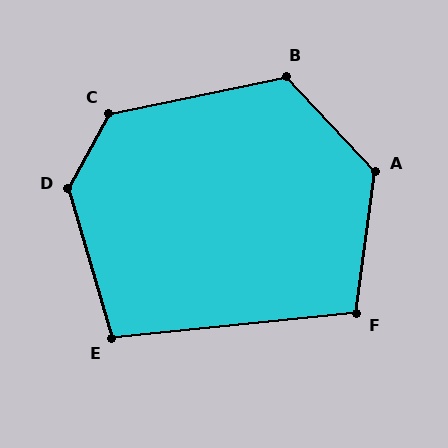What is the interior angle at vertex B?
Approximately 121 degrees (obtuse).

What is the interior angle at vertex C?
Approximately 130 degrees (obtuse).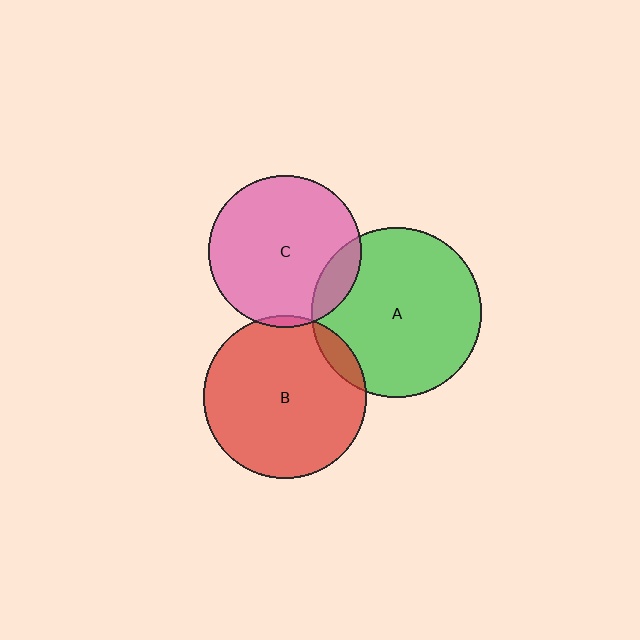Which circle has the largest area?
Circle A (green).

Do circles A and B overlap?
Yes.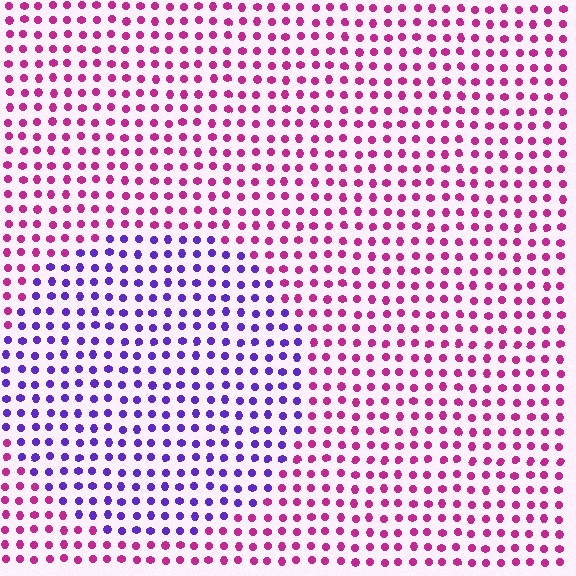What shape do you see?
I see a circle.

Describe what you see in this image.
The image is filled with small magenta elements in a uniform arrangement. A circle-shaped region is visible where the elements are tinted to a slightly different hue, forming a subtle color boundary.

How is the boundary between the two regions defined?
The boundary is defined purely by a slight shift in hue (about 58 degrees). Spacing, size, and orientation are identical on both sides.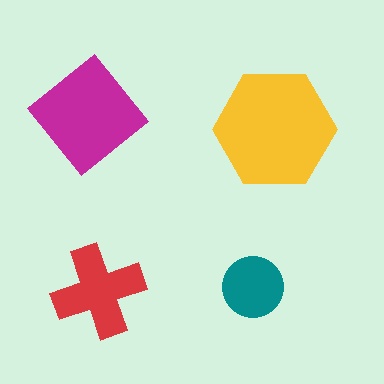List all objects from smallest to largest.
The teal circle, the red cross, the magenta diamond, the yellow hexagon.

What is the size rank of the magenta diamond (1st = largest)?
2nd.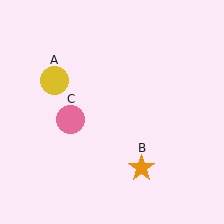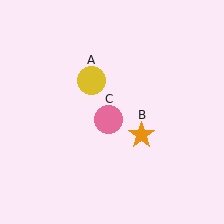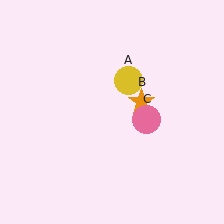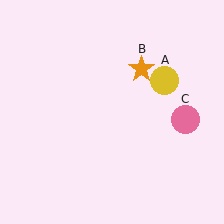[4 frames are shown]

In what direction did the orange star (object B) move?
The orange star (object B) moved up.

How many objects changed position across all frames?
3 objects changed position: yellow circle (object A), orange star (object B), pink circle (object C).